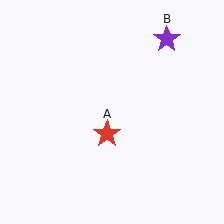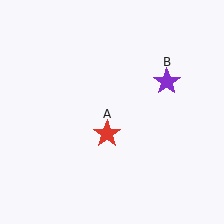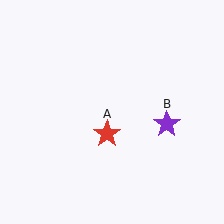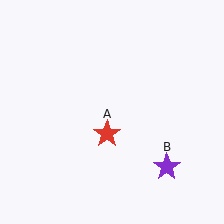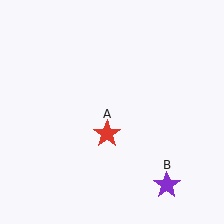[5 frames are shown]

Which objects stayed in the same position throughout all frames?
Red star (object A) remained stationary.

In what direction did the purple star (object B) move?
The purple star (object B) moved down.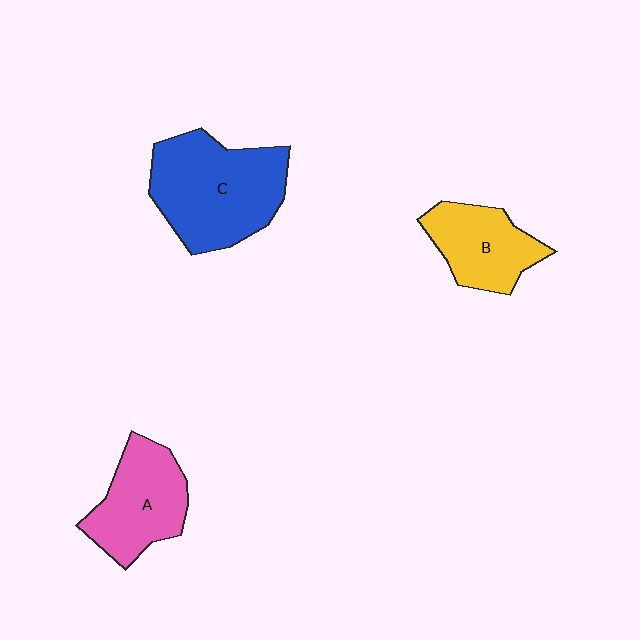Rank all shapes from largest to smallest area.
From largest to smallest: C (blue), A (pink), B (yellow).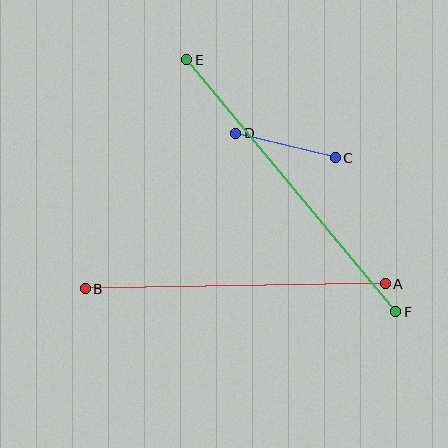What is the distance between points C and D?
The distance is approximately 103 pixels.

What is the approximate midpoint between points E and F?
The midpoint is at approximately (291, 186) pixels.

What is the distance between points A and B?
The distance is approximately 300 pixels.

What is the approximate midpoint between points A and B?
The midpoint is at approximately (235, 286) pixels.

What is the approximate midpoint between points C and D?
The midpoint is at approximately (286, 146) pixels.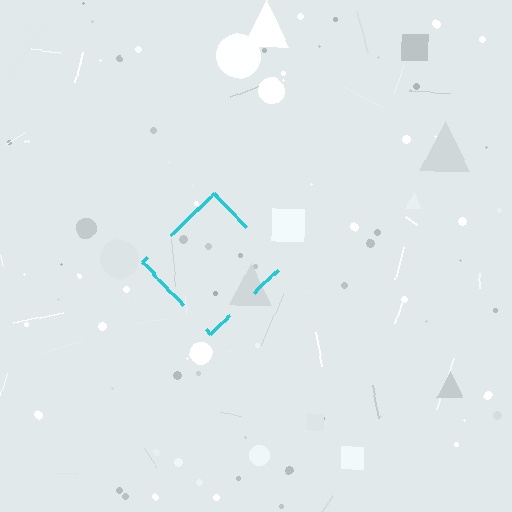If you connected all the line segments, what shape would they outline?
They would outline a diamond.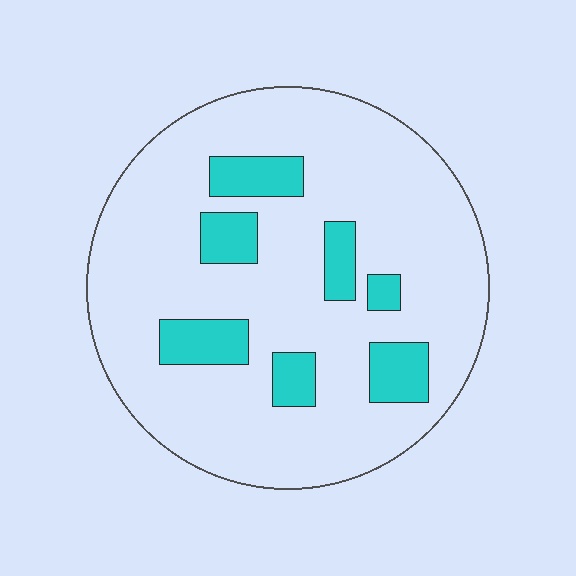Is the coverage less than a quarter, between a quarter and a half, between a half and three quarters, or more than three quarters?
Less than a quarter.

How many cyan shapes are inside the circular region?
7.